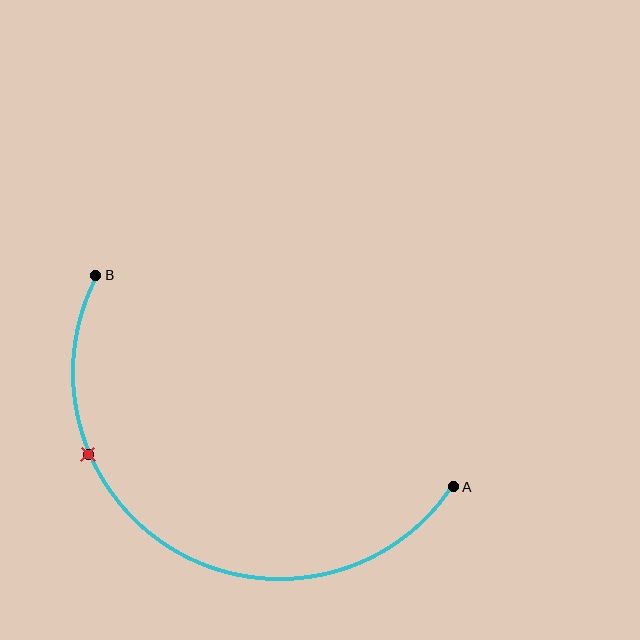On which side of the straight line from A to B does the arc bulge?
The arc bulges below the straight line connecting A and B.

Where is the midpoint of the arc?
The arc midpoint is the point on the curve farthest from the straight line joining A and B. It sits below that line.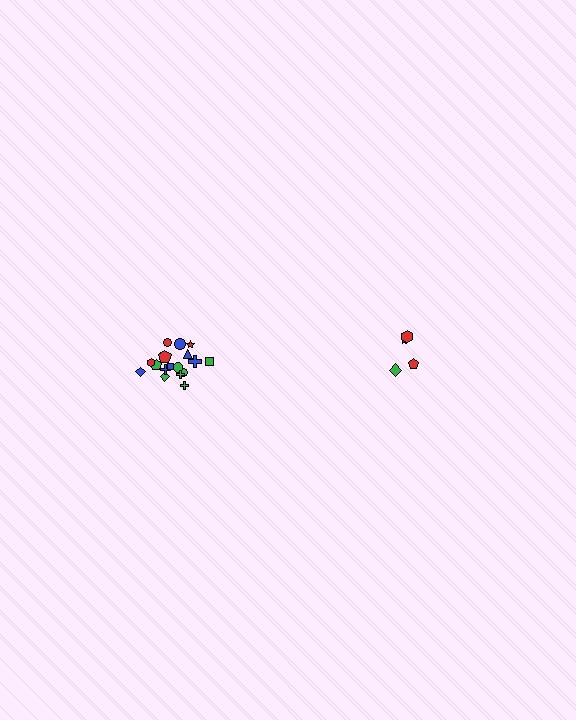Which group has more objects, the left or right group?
The left group.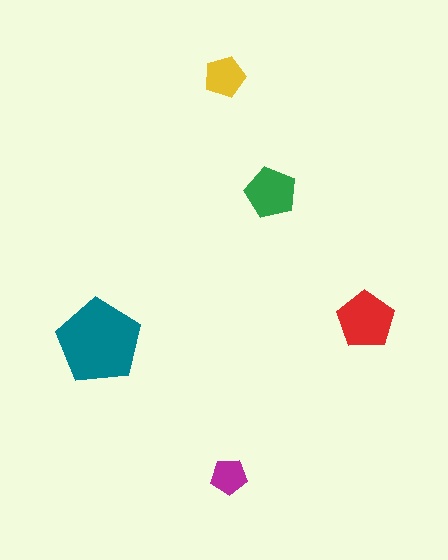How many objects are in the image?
There are 5 objects in the image.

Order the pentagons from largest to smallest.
the teal one, the red one, the green one, the yellow one, the magenta one.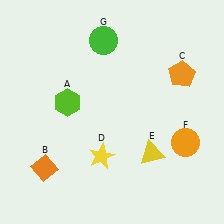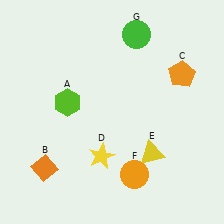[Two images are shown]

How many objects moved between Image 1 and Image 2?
2 objects moved between the two images.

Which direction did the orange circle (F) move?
The orange circle (F) moved left.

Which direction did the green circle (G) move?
The green circle (G) moved right.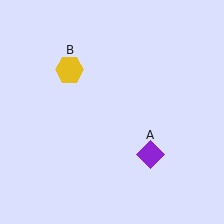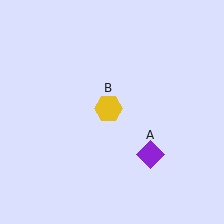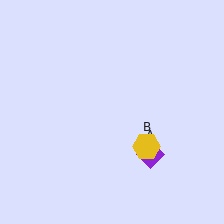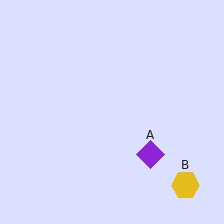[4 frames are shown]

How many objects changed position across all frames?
1 object changed position: yellow hexagon (object B).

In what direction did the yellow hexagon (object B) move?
The yellow hexagon (object B) moved down and to the right.